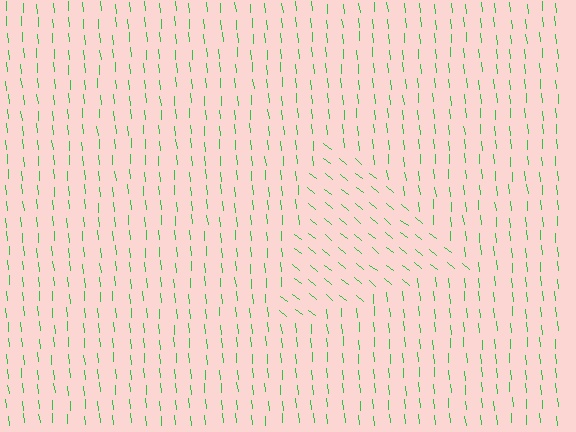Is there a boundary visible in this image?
Yes, there is a texture boundary formed by a change in line orientation.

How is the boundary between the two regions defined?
The boundary is defined purely by a change in line orientation (approximately 45 degrees difference). All lines are the same color and thickness.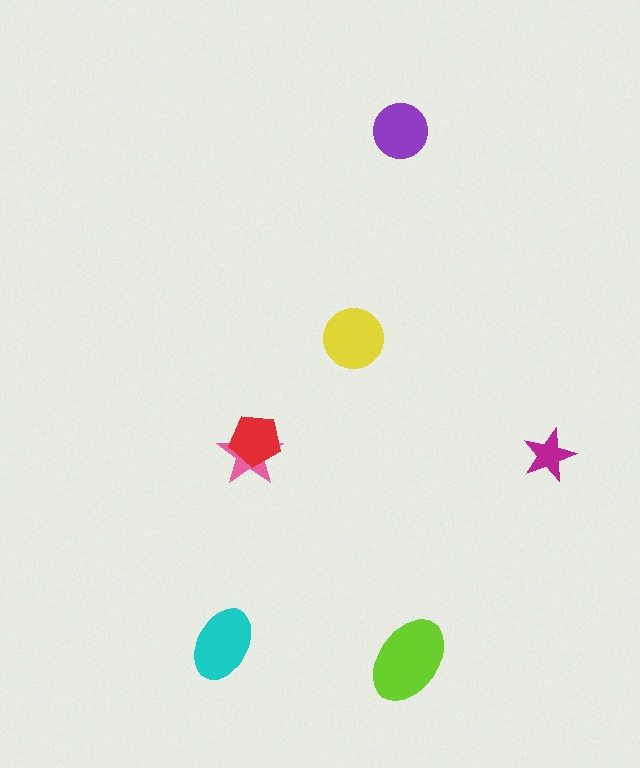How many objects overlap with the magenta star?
0 objects overlap with the magenta star.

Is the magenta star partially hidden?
No, no other shape covers it.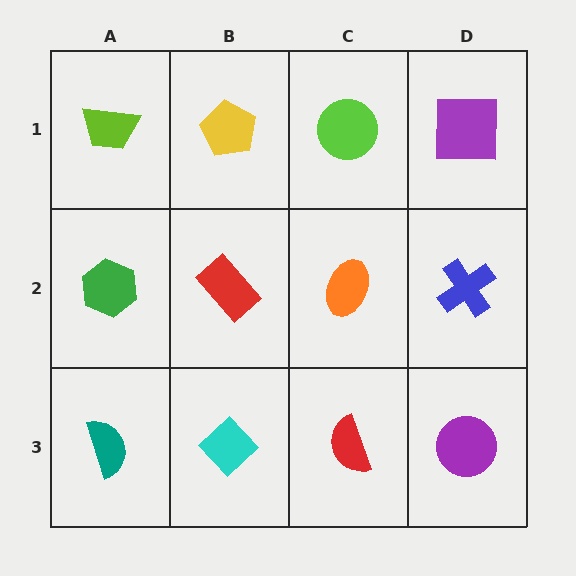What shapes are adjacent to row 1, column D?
A blue cross (row 2, column D), a lime circle (row 1, column C).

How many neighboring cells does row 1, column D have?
2.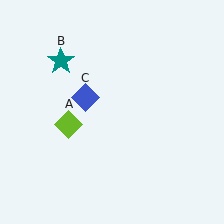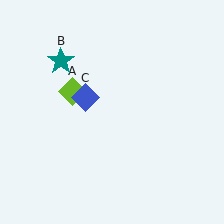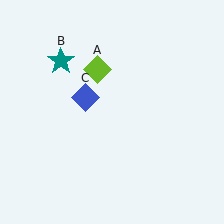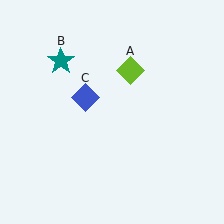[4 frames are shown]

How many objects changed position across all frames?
1 object changed position: lime diamond (object A).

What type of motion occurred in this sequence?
The lime diamond (object A) rotated clockwise around the center of the scene.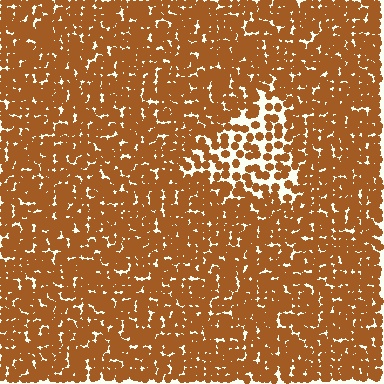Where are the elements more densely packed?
The elements are more densely packed outside the triangle boundary.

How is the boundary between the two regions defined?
The boundary is defined by a change in element density (approximately 2.2x ratio). All elements are the same color, size, and shape.